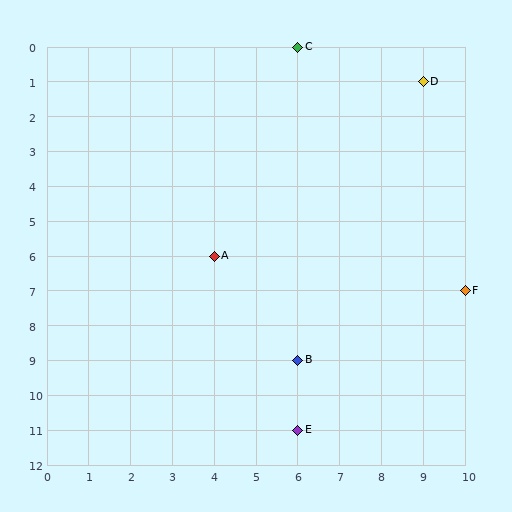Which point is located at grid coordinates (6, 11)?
Point E is at (6, 11).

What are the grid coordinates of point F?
Point F is at grid coordinates (10, 7).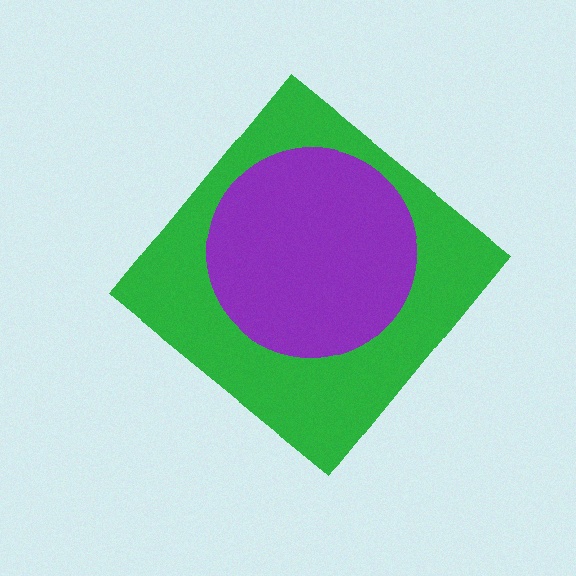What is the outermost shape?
The green diamond.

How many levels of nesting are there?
2.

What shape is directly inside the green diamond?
The purple circle.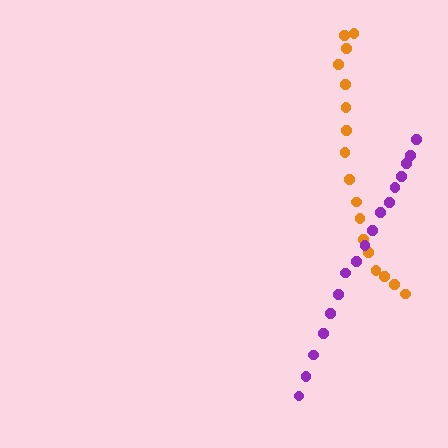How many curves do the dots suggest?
There are 2 distinct paths.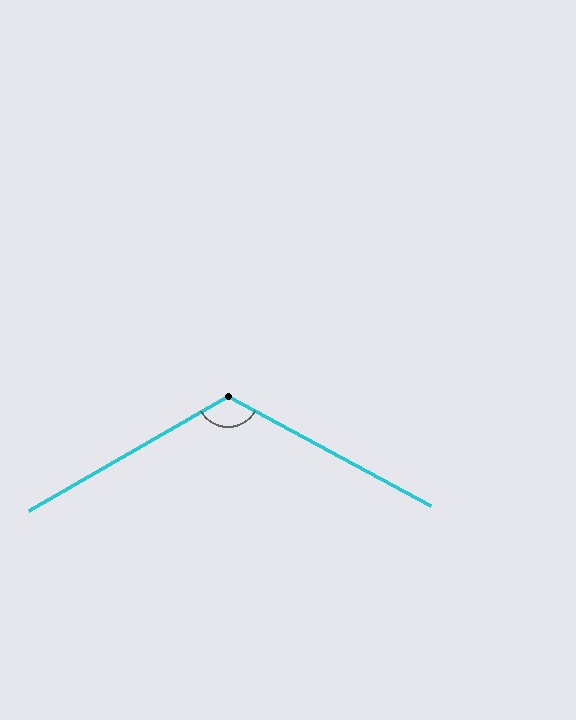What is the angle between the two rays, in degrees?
Approximately 122 degrees.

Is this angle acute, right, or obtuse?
It is obtuse.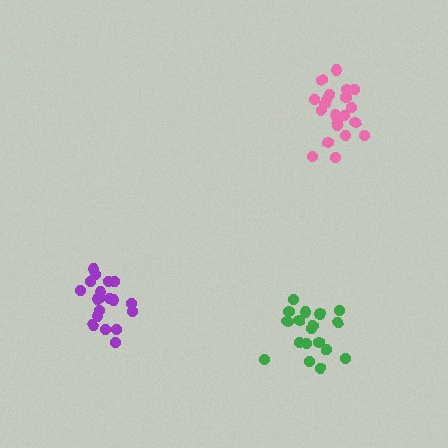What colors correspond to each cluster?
The clusters are colored: green, pink, purple.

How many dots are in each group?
Group 1: 18 dots, Group 2: 21 dots, Group 3: 19 dots (58 total).